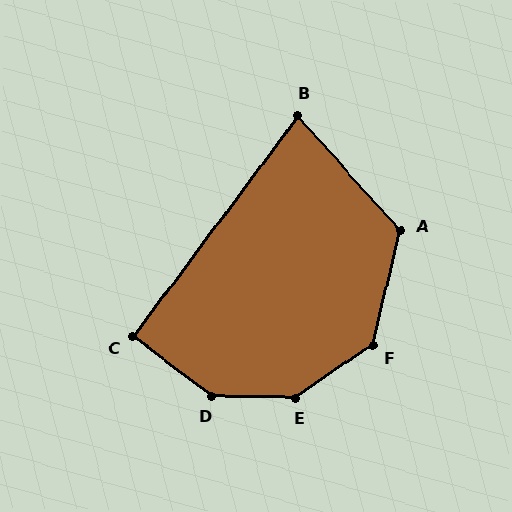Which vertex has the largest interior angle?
E, at approximately 145 degrees.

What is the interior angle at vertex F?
Approximately 138 degrees (obtuse).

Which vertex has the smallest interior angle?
B, at approximately 78 degrees.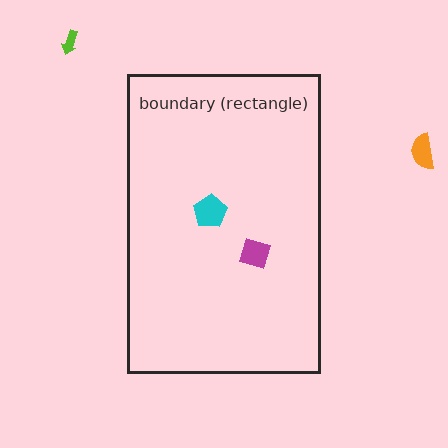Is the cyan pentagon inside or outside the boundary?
Inside.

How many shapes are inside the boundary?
2 inside, 2 outside.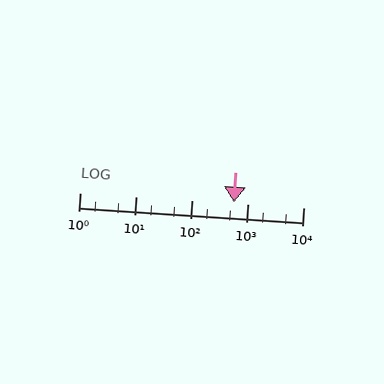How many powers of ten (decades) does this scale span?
The scale spans 4 decades, from 1 to 10000.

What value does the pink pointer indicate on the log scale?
The pointer indicates approximately 570.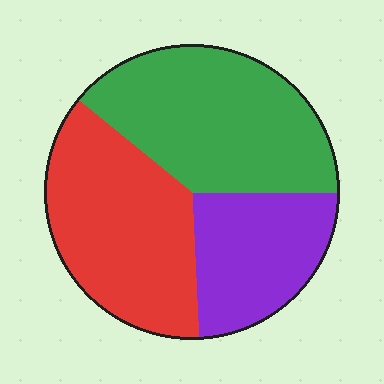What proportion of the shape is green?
Green covers about 40% of the shape.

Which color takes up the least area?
Purple, at roughly 25%.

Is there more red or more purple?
Red.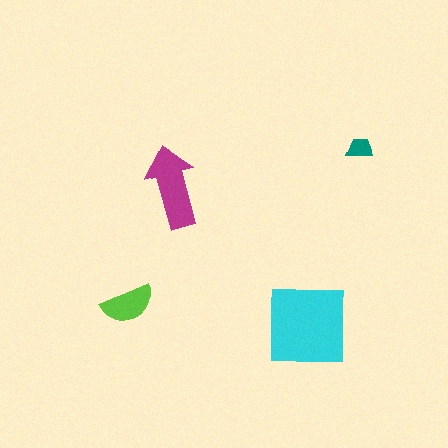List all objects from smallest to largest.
The teal trapezoid, the lime semicircle, the magenta arrow, the cyan square.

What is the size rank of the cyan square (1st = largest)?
1st.